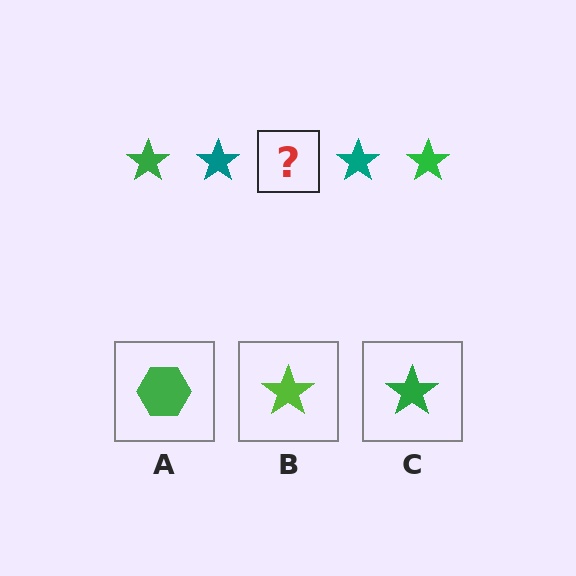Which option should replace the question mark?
Option C.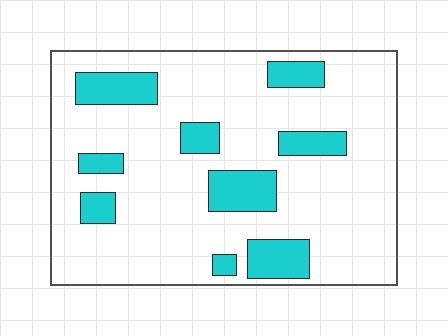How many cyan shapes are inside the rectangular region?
9.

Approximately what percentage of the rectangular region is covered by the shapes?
Approximately 20%.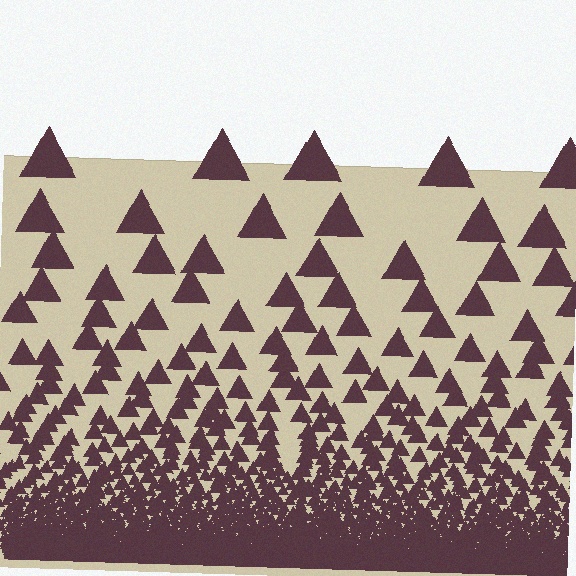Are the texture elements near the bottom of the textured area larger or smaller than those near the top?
Smaller. The gradient is inverted — elements near the bottom are smaller and denser.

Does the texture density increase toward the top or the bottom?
Density increases toward the bottom.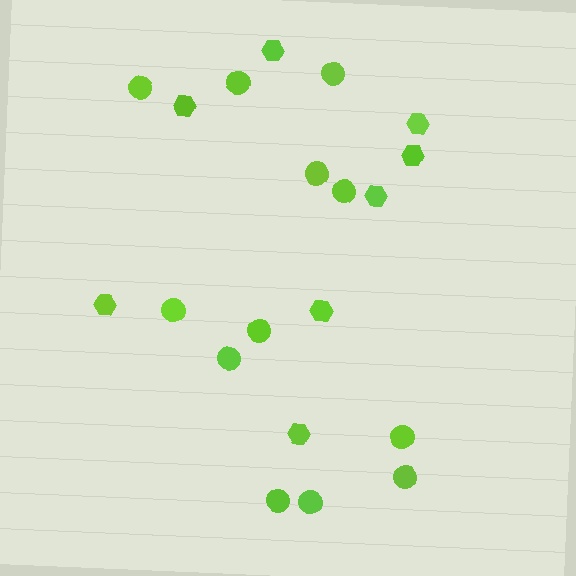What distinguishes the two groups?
There are 2 groups: one group of circles (12) and one group of hexagons (8).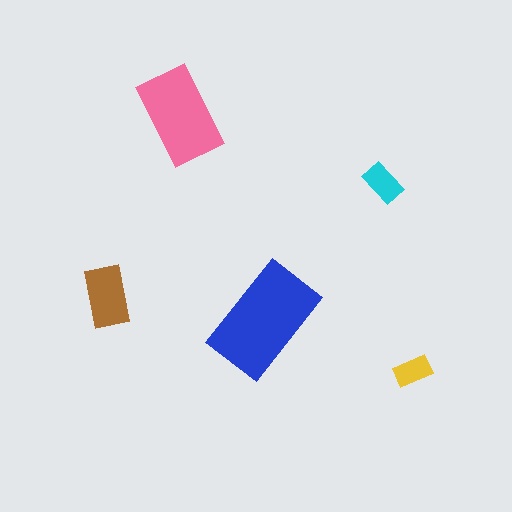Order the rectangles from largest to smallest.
the blue one, the pink one, the brown one, the cyan one, the yellow one.